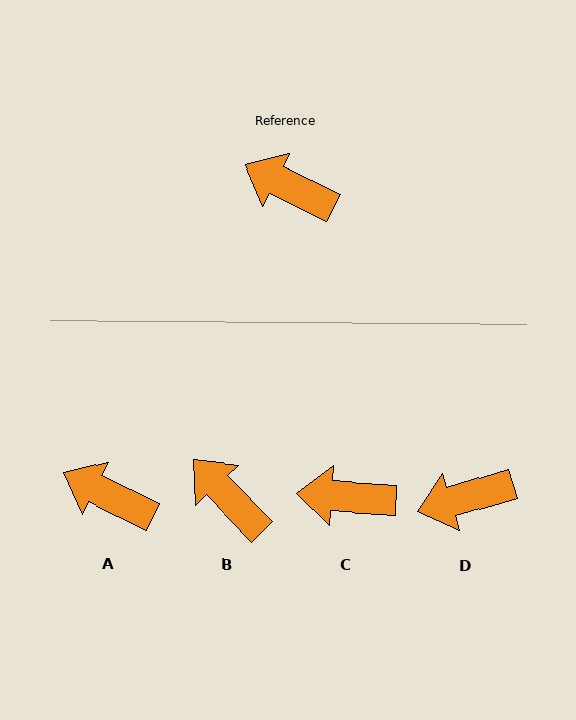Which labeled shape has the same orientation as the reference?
A.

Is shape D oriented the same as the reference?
No, it is off by about 43 degrees.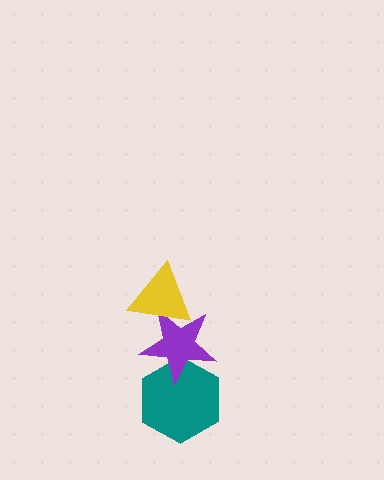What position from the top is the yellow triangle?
The yellow triangle is 1st from the top.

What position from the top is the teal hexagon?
The teal hexagon is 3rd from the top.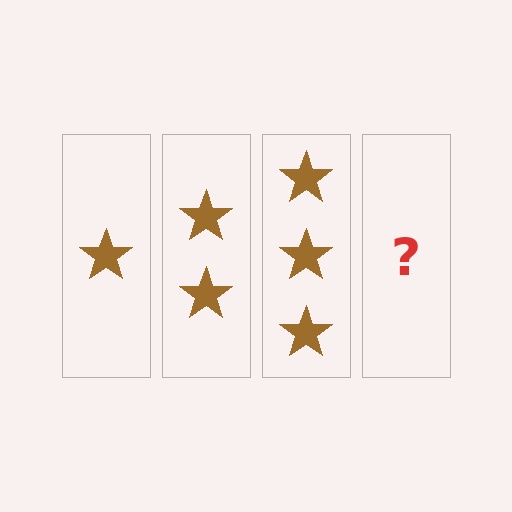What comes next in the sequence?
The next element should be 4 stars.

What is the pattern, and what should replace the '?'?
The pattern is that each step adds one more star. The '?' should be 4 stars.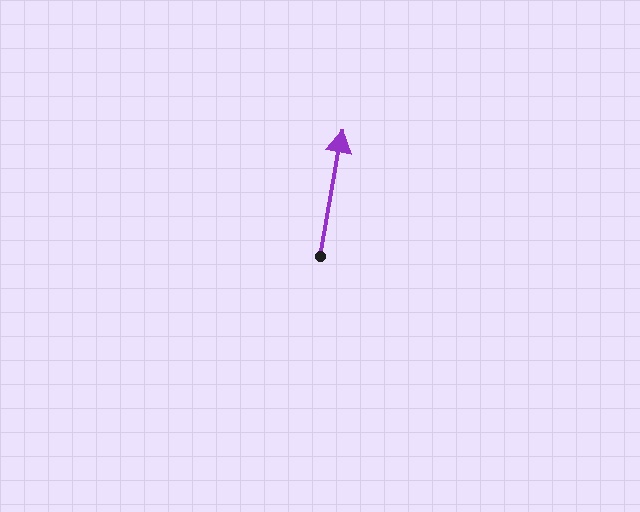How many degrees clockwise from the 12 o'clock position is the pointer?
Approximately 10 degrees.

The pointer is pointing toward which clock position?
Roughly 12 o'clock.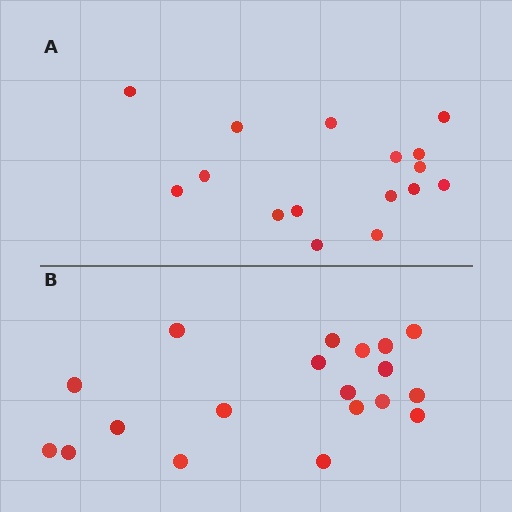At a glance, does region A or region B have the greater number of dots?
Region B (the bottom region) has more dots.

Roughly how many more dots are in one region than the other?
Region B has just a few more — roughly 2 or 3 more dots than region A.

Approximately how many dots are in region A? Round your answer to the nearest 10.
About 20 dots. (The exact count is 16, which rounds to 20.)